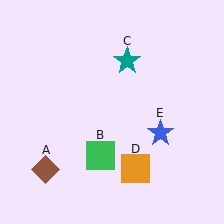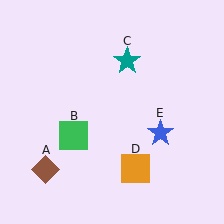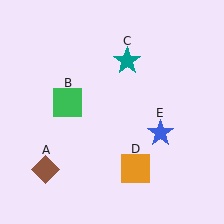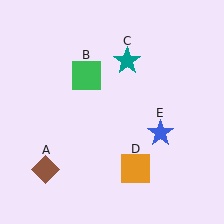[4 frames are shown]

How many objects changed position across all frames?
1 object changed position: green square (object B).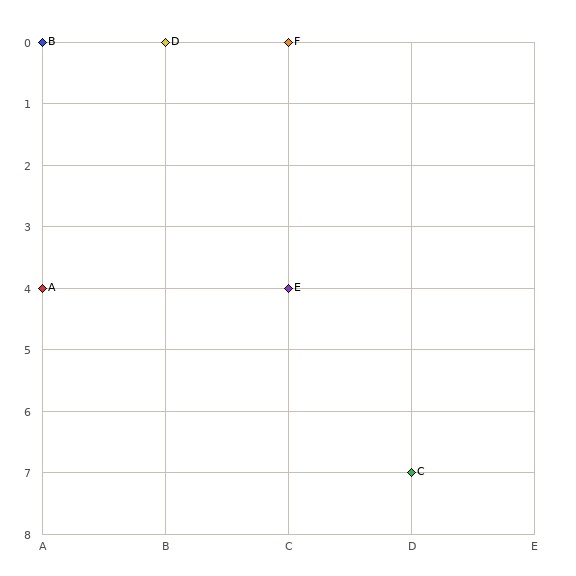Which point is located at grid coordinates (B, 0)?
Point D is at (B, 0).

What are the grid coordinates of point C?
Point C is at grid coordinates (D, 7).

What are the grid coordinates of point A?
Point A is at grid coordinates (A, 4).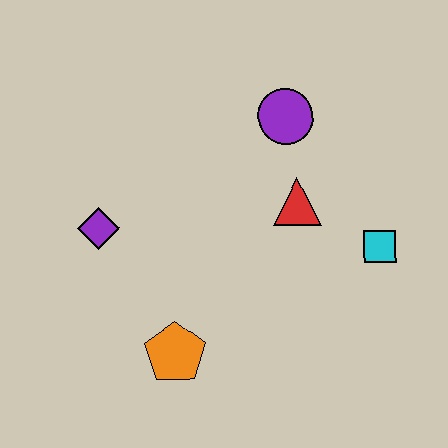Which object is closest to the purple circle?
The red triangle is closest to the purple circle.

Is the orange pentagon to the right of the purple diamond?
Yes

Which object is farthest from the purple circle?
The orange pentagon is farthest from the purple circle.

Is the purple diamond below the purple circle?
Yes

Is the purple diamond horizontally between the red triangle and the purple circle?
No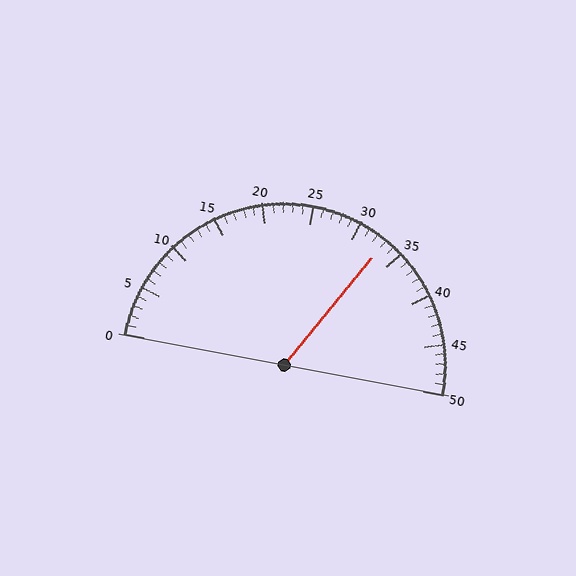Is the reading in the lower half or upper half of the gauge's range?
The reading is in the upper half of the range (0 to 50).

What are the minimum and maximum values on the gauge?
The gauge ranges from 0 to 50.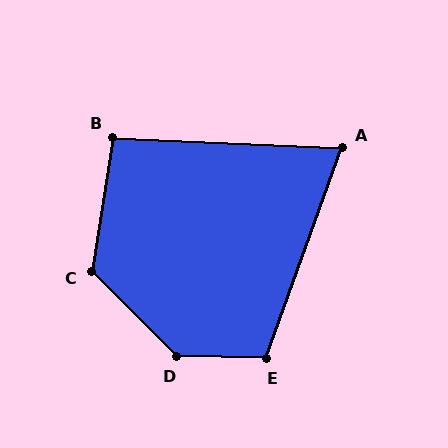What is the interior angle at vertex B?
Approximately 96 degrees (obtuse).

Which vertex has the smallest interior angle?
A, at approximately 73 degrees.